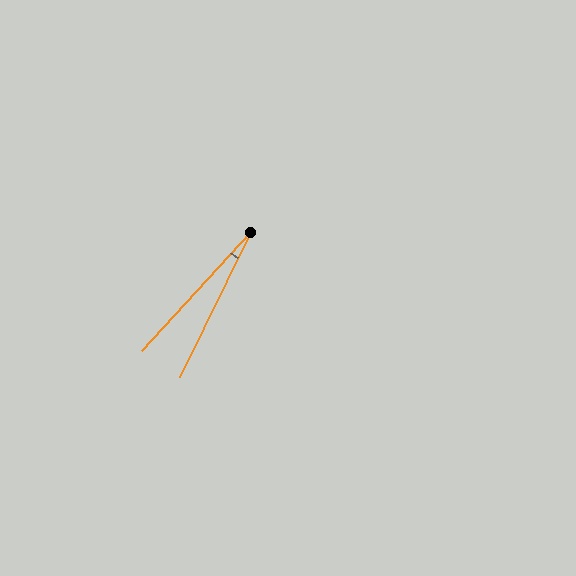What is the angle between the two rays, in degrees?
Approximately 16 degrees.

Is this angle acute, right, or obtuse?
It is acute.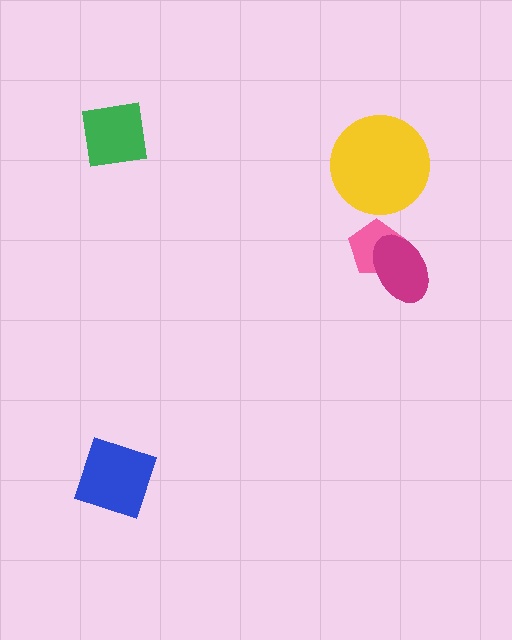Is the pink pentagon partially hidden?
Yes, it is partially covered by another shape.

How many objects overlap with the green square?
0 objects overlap with the green square.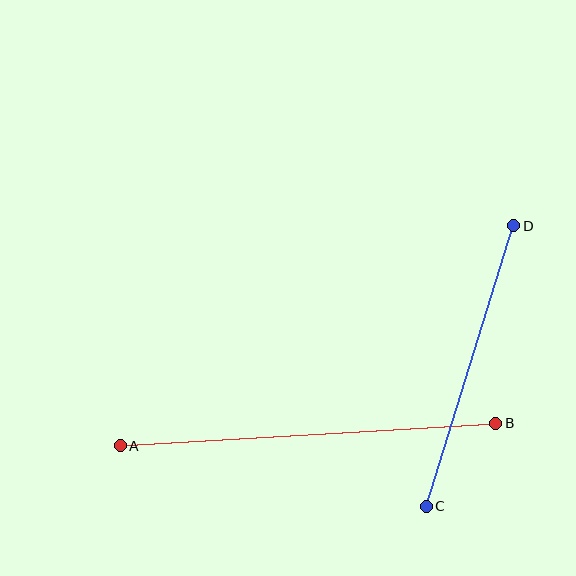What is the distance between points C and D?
The distance is approximately 294 pixels.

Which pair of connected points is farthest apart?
Points A and B are farthest apart.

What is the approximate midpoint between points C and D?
The midpoint is at approximately (470, 366) pixels.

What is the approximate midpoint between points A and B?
The midpoint is at approximately (308, 434) pixels.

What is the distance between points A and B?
The distance is approximately 376 pixels.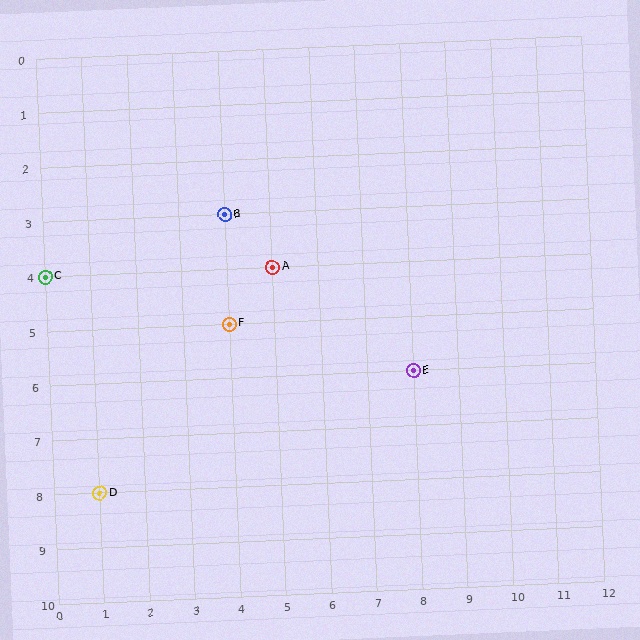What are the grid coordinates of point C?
Point C is at grid coordinates (0, 4).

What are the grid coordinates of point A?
Point A is at grid coordinates (5, 4).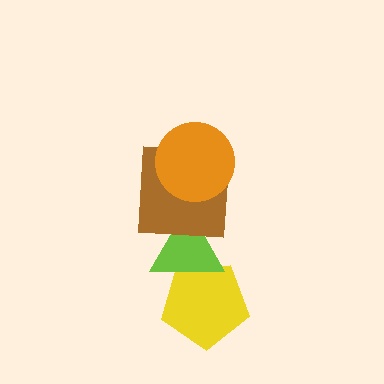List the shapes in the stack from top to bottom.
From top to bottom: the orange circle, the brown square, the lime triangle, the yellow pentagon.